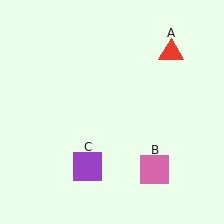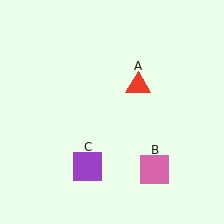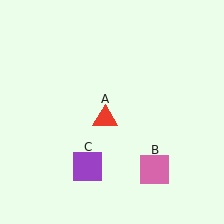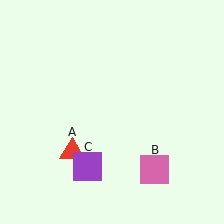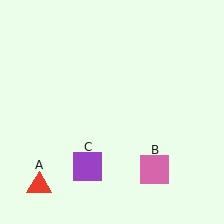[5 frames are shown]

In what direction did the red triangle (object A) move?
The red triangle (object A) moved down and to the left.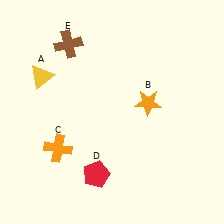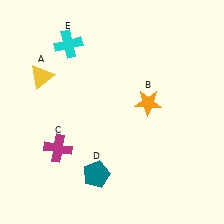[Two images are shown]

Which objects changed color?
C changed from orange to magenta. D changed from red to teal. E changed from brown to cyan.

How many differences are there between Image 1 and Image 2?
There are 3 differences between the two images.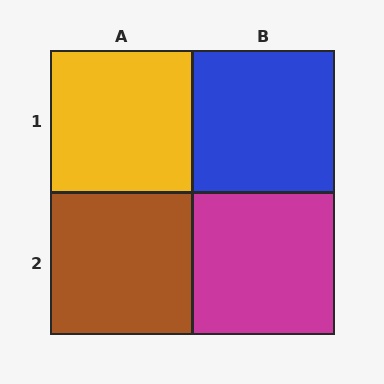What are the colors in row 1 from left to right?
Yellow, blue.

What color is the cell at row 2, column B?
Magenta.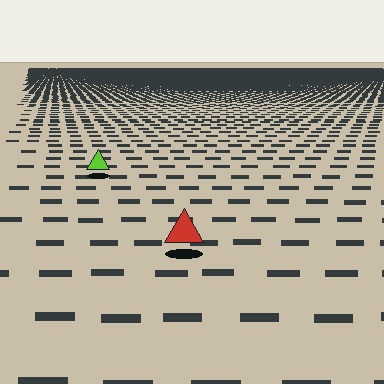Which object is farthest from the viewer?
The lime triangle is farthest from the viewer. It appears smaller and the ground texture around it is denser.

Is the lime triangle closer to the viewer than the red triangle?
No. The red triangle is closer — you can tell from the texture gradient: the ground texture is coarser near it.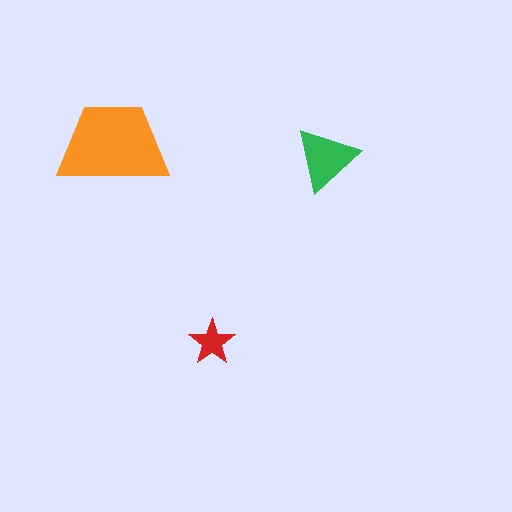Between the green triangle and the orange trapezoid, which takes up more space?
The orange trapezoid.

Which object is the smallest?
The red star.